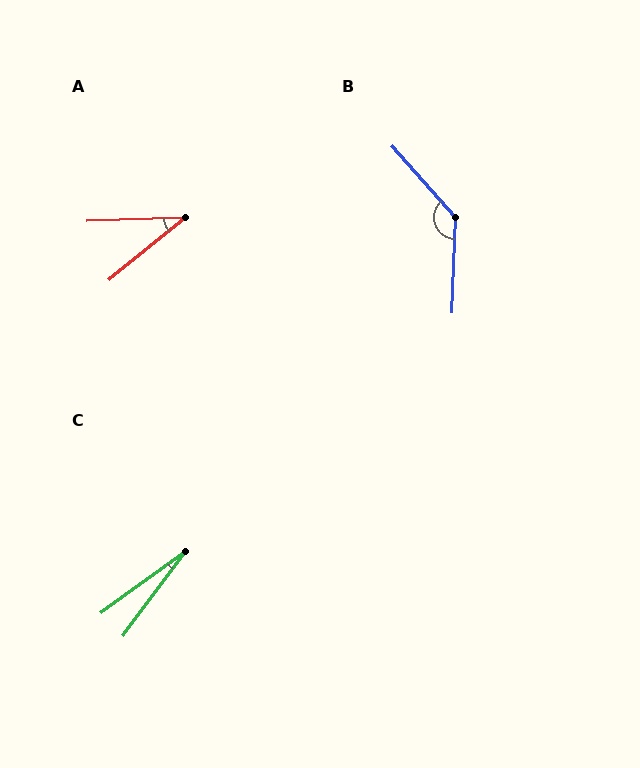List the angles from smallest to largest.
C (17°), A (37°), B (137°).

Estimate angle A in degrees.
Approximately 37 degrees.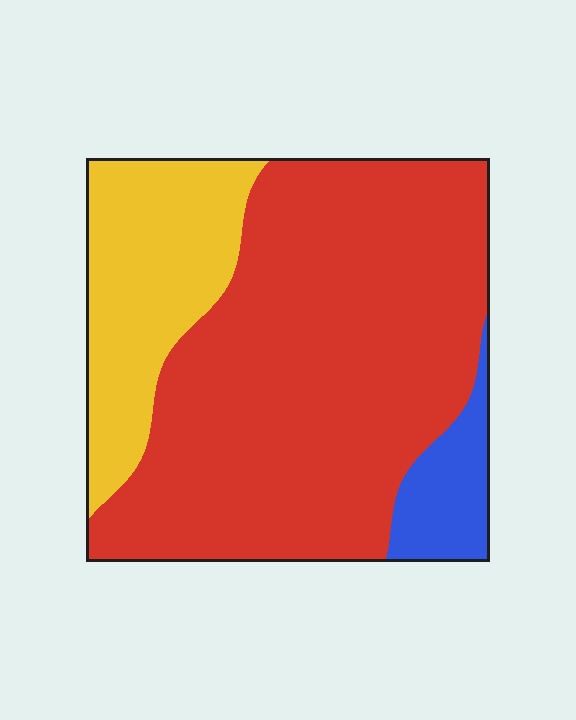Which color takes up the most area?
Red, at roughly 70%.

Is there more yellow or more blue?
Yellow.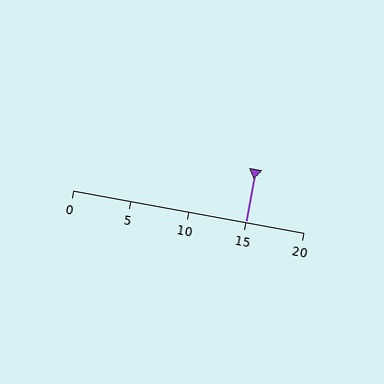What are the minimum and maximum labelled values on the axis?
The axis runs from 0 to 20.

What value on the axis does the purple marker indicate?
The marker indicates approximately 15.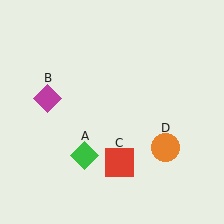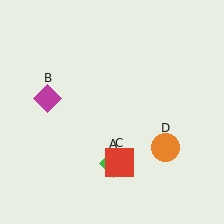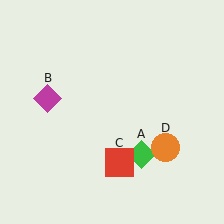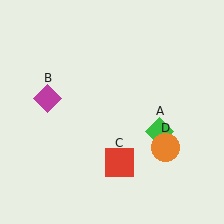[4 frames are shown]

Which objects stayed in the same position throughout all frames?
Magenta diamond (object B) and red square (object C) and orange circle (object D) remained stationary.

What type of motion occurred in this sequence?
The green diamond (object A) rotated counterclockwise around the center of the scene.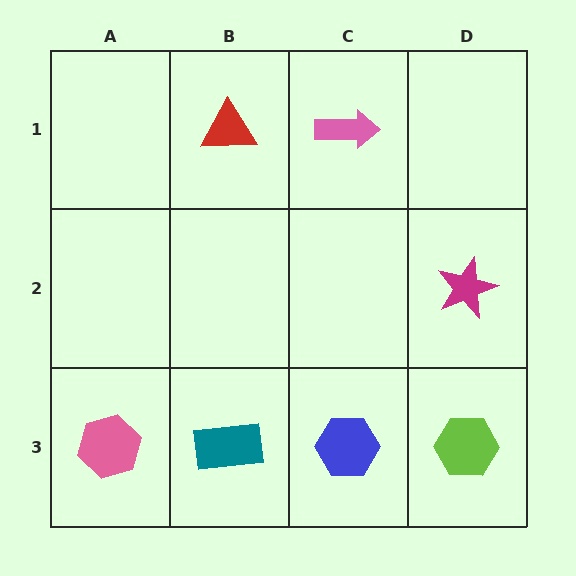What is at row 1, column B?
A red triangle.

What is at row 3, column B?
A teal rectangle.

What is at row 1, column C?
A pink arrow.